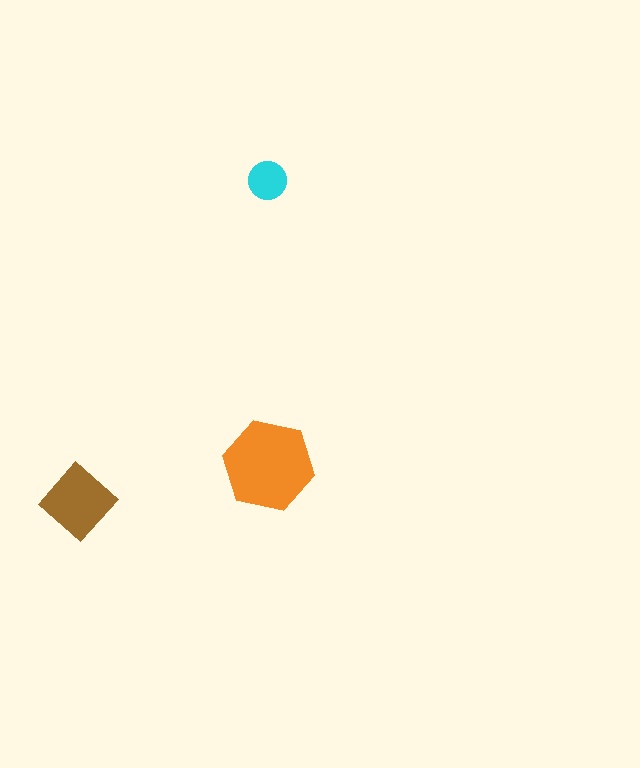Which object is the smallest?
The cyan circle.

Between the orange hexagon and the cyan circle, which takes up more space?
The orange hexagon.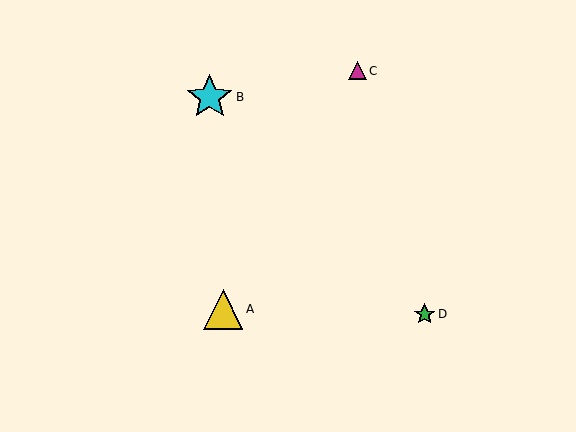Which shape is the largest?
The cyan star (labeled B) is the largest.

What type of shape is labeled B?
Shape B is a cyan star.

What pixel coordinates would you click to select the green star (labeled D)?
Click at (425, 314) to select the green star D.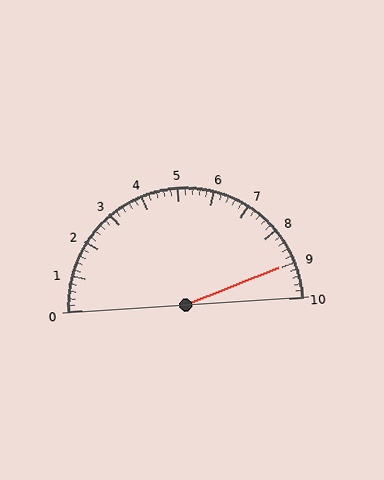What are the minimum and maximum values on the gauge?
The gauge ranges from 0 to 10.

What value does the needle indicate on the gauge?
The needle indicates approximately 9.0.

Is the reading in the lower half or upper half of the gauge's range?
The reading is in the upper half of the range (0 to 10).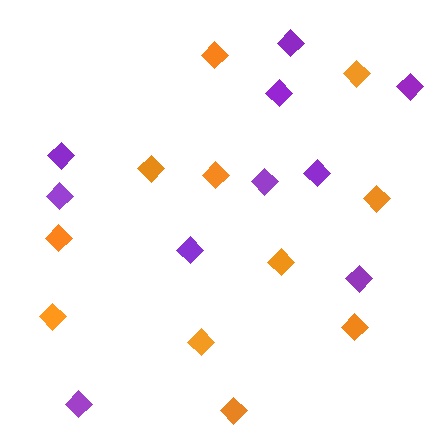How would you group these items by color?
There are 2 groups: one group of purple diamonds (10) and one group of orange diamonds (11).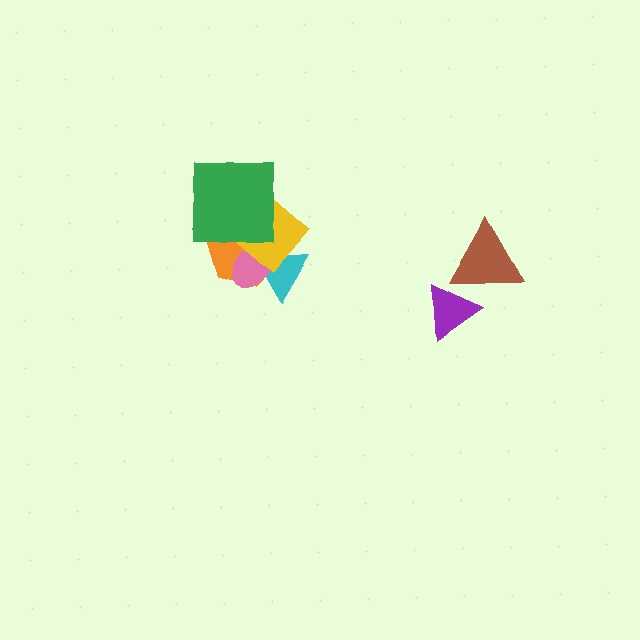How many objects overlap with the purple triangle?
1 object overlaps with the purple triangle.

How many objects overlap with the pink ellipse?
3 objects overlap with the pink ellipse.